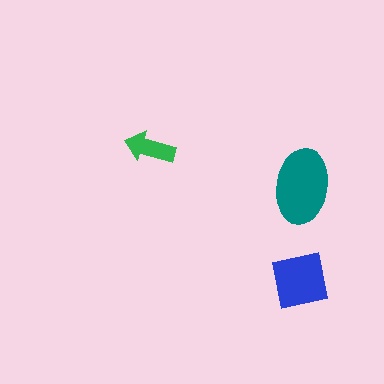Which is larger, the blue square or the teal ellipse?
The teal ellipse.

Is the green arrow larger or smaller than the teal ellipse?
Smaller.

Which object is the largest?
The teal ellipse.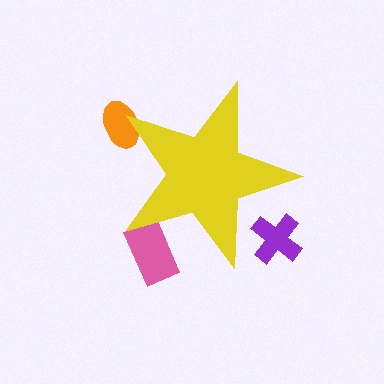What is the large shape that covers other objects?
A yellow star.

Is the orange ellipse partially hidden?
Yes, the orange ellipse is partially hidden behind the yellow star.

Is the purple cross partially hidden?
Yes, the purple cross is partially hidden behind the yellow star.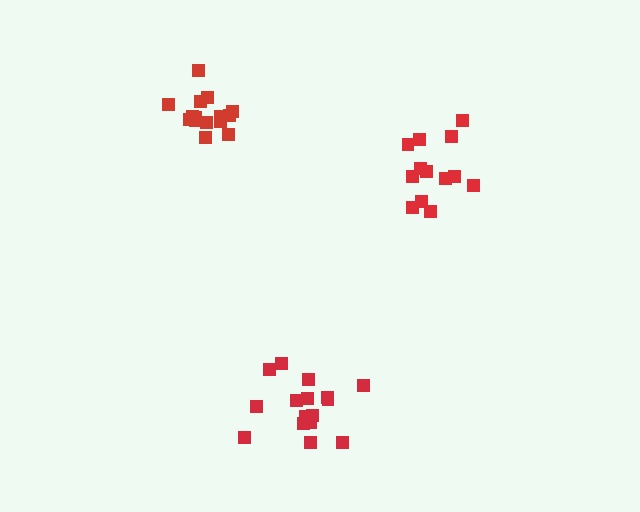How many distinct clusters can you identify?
There are 3 distinct clusters.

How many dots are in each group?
Group 1: 16 dots, Group 2: 13 dots, Group 3: 15 dots (44 total).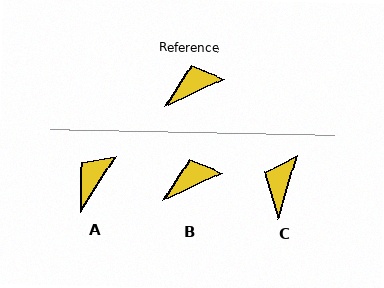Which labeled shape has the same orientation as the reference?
B.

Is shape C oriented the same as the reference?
No, it is off by about 50 degrees.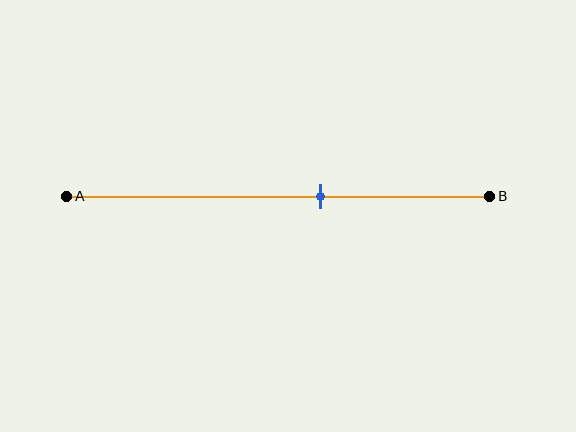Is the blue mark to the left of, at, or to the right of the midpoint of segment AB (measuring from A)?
The blue mark is to the right of the midpoint of segment AB.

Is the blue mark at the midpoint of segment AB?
No, the mark is at about 60% from A, not at the 50% midpoint.